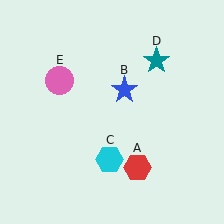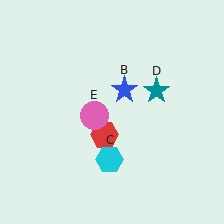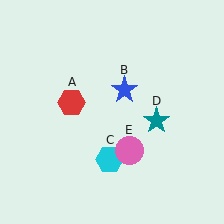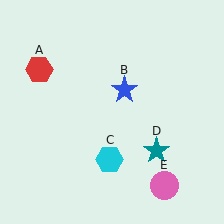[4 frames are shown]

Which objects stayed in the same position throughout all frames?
Blue star (object B) and cyan hexagon (object C) remained stationary.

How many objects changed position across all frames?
3 objects changed position: red hexagon (object A), teal star (object D), pink circle (object E).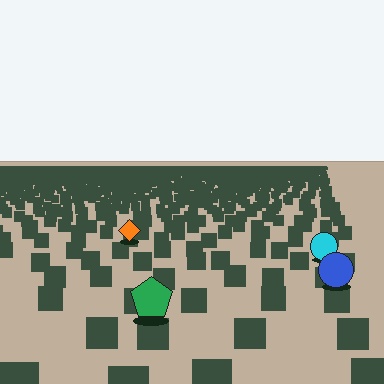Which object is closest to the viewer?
The green pentagon is closest. The texture marks near it are larger and more spread out.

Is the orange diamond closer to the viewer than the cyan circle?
No. The cyan circle is closer — you can tell from the texture gradient: the ground texture is coarser near it.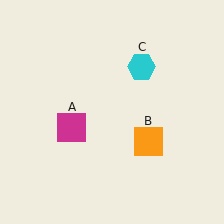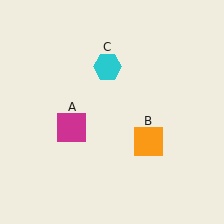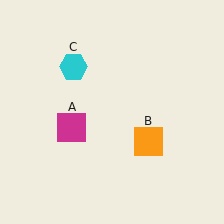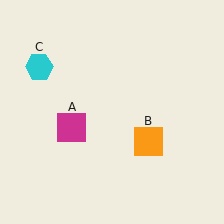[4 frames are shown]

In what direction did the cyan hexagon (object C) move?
The cyan hexagon (object C) moved left.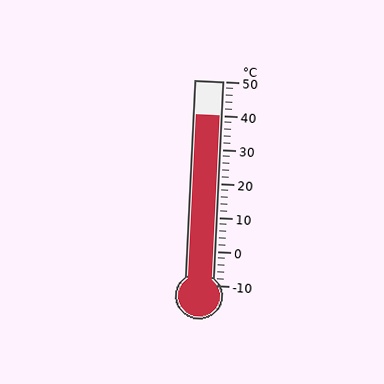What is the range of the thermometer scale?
The thermometer scale ranges from -10°C to 50°C.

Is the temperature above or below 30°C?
The temperature is above 30°C.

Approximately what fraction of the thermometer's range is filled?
The thermometer is filled to approximately 85% of its range.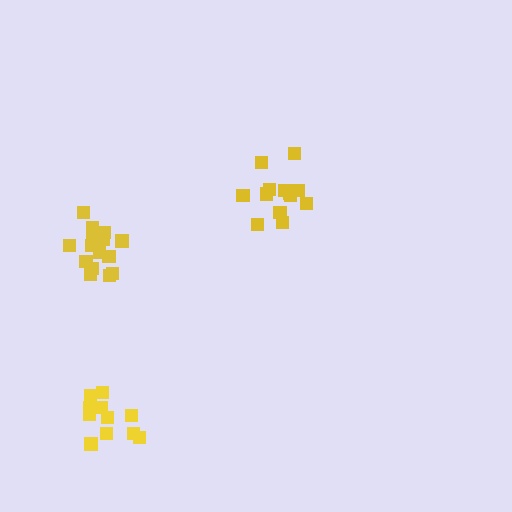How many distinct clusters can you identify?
There are 3 distinct clusters.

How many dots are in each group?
Group 1: 11 dots, Group 2: 16 dots, Group 3: 13 dots (40 total).